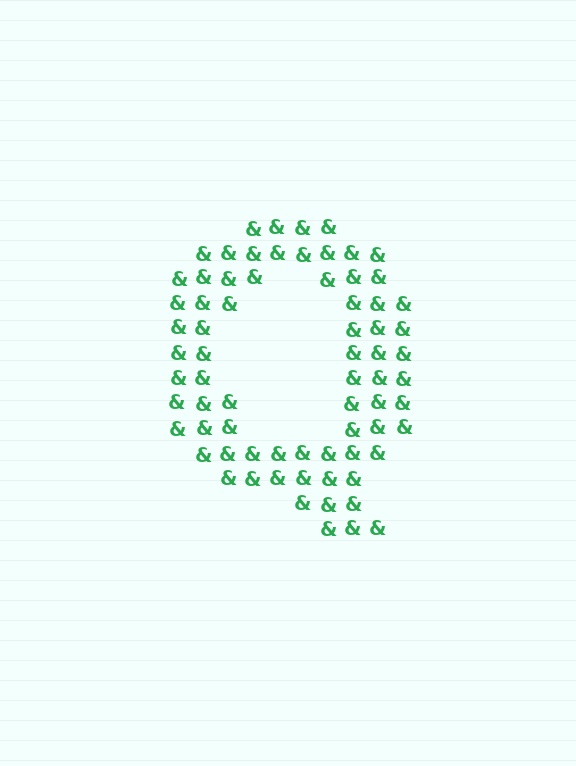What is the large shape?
The large shape is the letter Q.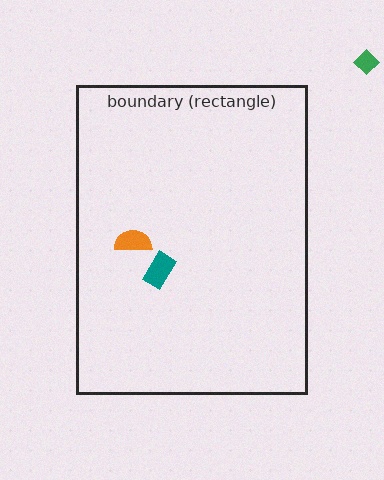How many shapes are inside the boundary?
2 inside, 1 outside.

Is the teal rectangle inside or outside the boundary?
Inside.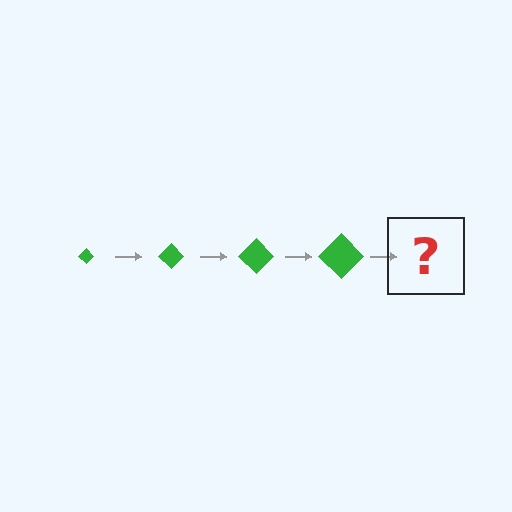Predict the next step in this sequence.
The next step is a green diamond, larger than the previous one.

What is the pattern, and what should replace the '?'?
The pattern is that the diamond gets progressively larger each step. The '?' should be a green diamond, larger than the previous one.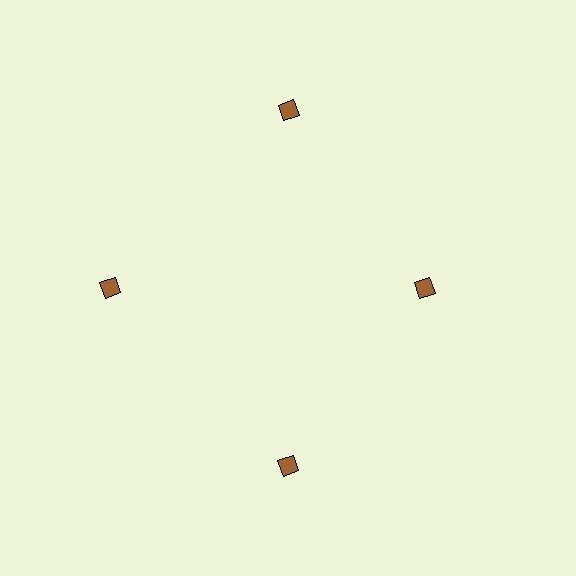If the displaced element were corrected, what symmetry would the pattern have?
It would have 4-fold rotational symmetry — the pattern would map onto itself every 90 degrees.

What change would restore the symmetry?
The symmetry would be restored by moving it outward, back onto the ring so that all 4 diamonds sit at equal angles and equal distance from the center.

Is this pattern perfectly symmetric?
No. The 4 brown diamonds are arranged in a ring, but one element near the 3 o'clock position is pulled inward toward the center, breaking the 4-fold rotational symmetry.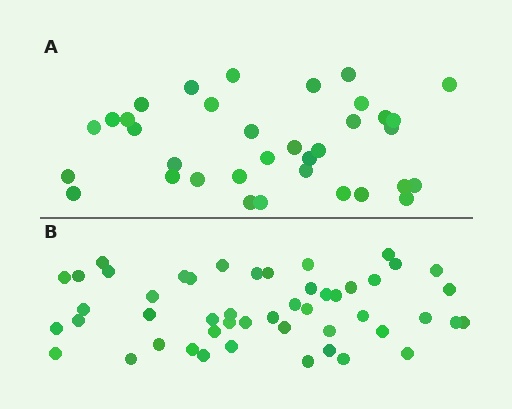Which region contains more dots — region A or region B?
Region B (the bottom region) has more dots.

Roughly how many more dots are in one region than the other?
Region B has approximately 15 more dots than region A.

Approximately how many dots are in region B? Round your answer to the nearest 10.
About 50 dots. (The exact count is 49, which rounds to 50.)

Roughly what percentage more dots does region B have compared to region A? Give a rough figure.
About 40% more.